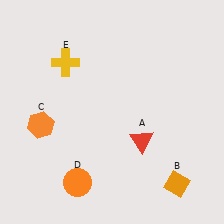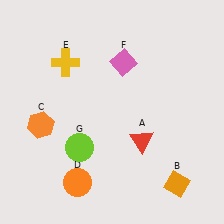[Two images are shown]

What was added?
A pink diamond (F), a lime circle (G) were added in Image 2.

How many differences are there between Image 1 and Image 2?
There are 2 differences between the two images.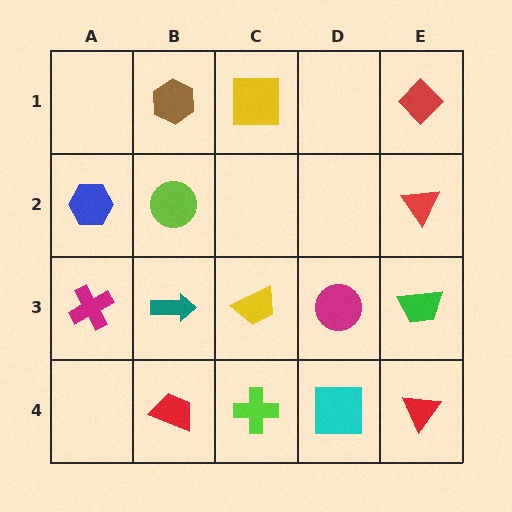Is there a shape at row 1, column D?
No, that cell is empty.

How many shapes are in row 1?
3 shapes.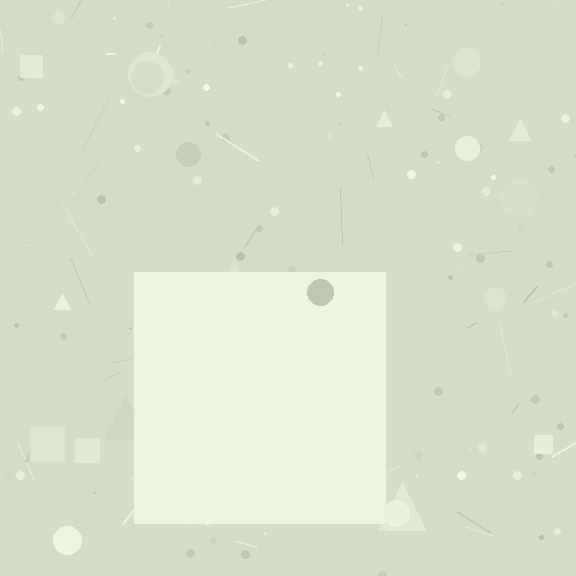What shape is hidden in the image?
A square is hidden in the image.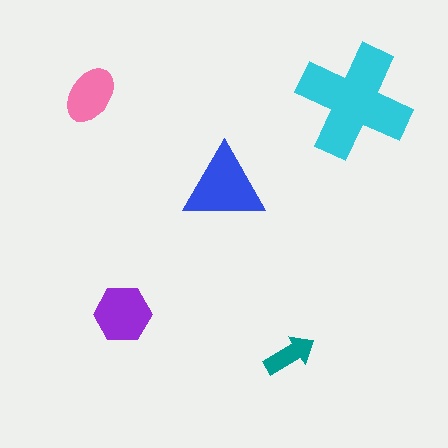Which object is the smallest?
The teal arrow.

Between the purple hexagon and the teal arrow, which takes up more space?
The purple hexagon.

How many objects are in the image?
There are 5 objects in the image.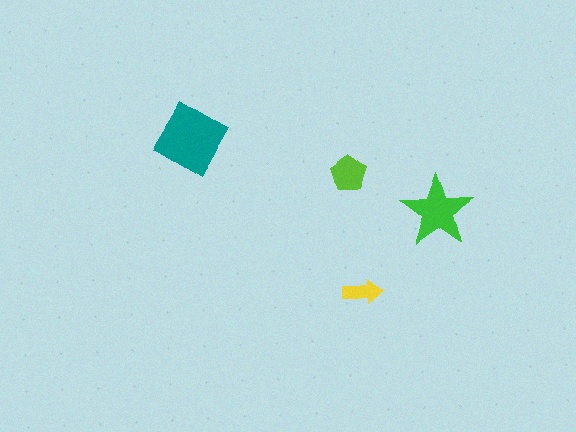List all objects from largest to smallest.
The teal diamond, the green star, the lime pentagon, the yellow arrow.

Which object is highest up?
The teal diamond is topmost.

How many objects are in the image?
There are 4 objects in the image.